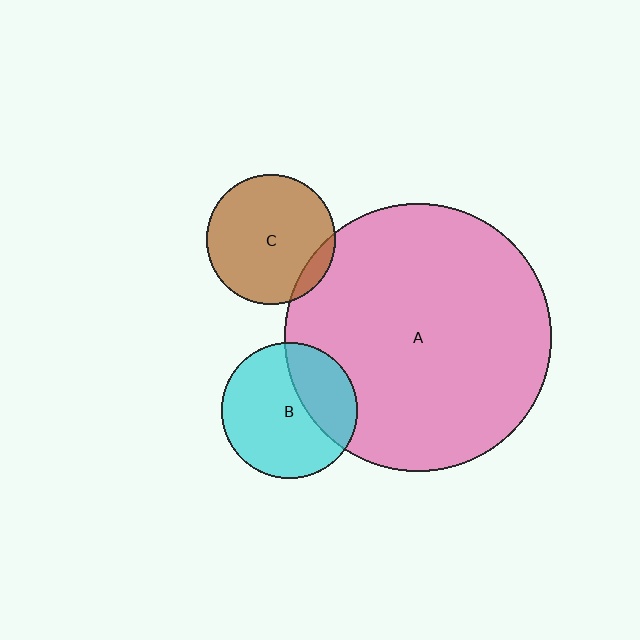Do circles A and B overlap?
Yes.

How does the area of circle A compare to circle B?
Approximately 3.9 times.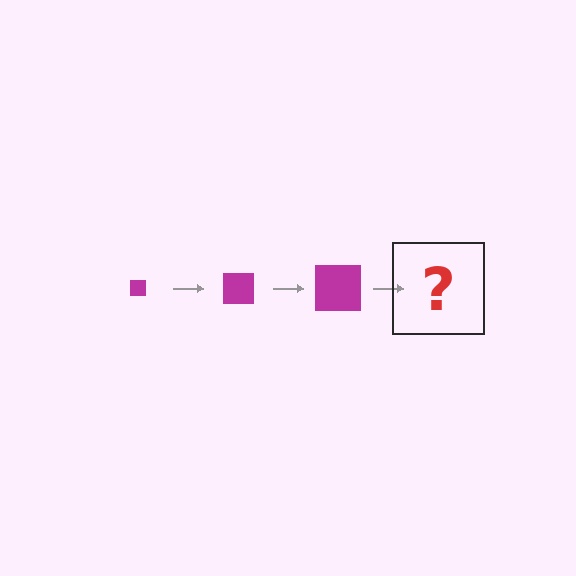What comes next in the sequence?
The next element should be a magenta square, larger than the previous one.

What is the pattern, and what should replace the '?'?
The pattern is that the square gets progressively larger each step. The '?' should be a magenta square, larger than the previous one.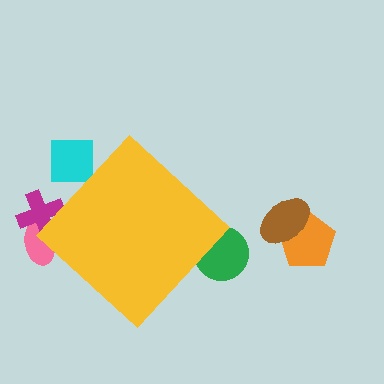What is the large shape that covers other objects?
A yellow diamond.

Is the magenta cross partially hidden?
Yes, the magenta cross is partially hidden behind the yellow diamond.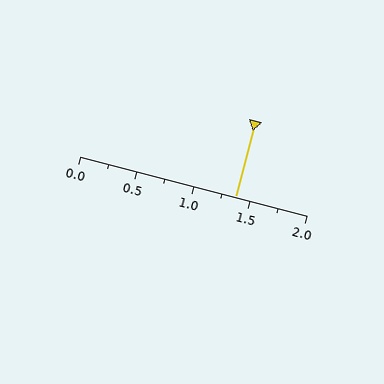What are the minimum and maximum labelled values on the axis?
The axis runs from 0.0 to 2.0.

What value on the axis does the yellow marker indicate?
The marker indicates approximately 1.38.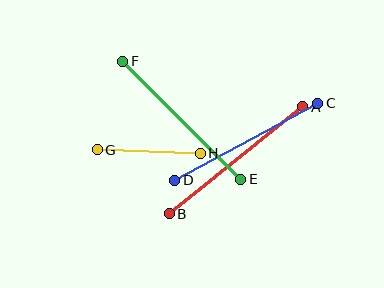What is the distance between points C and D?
The distance is approximately 162 pixels.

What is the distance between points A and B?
The distance is approximately 171 pixels.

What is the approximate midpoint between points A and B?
The midpoint is at approximately (236, 160) pixels.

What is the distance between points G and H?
The distance is approximately 103 pixels.